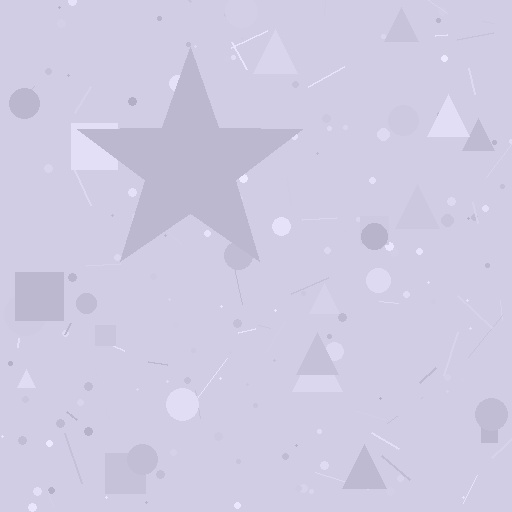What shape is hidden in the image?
A star is hidden in the image.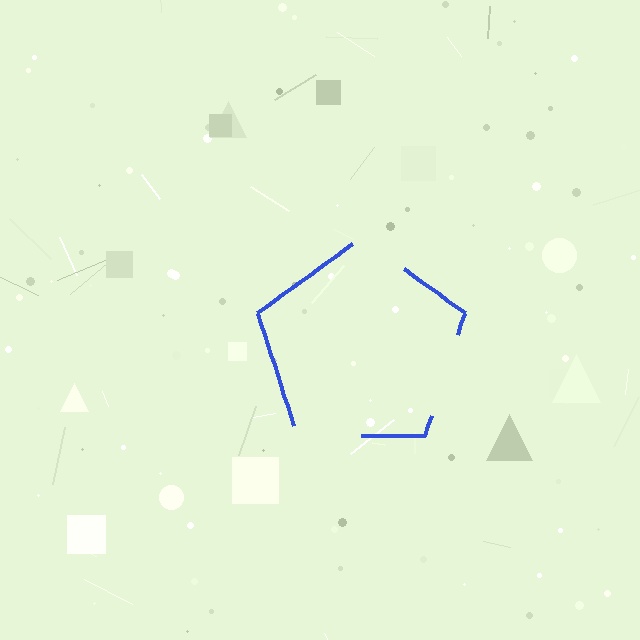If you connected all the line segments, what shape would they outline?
They would outline a pentagon.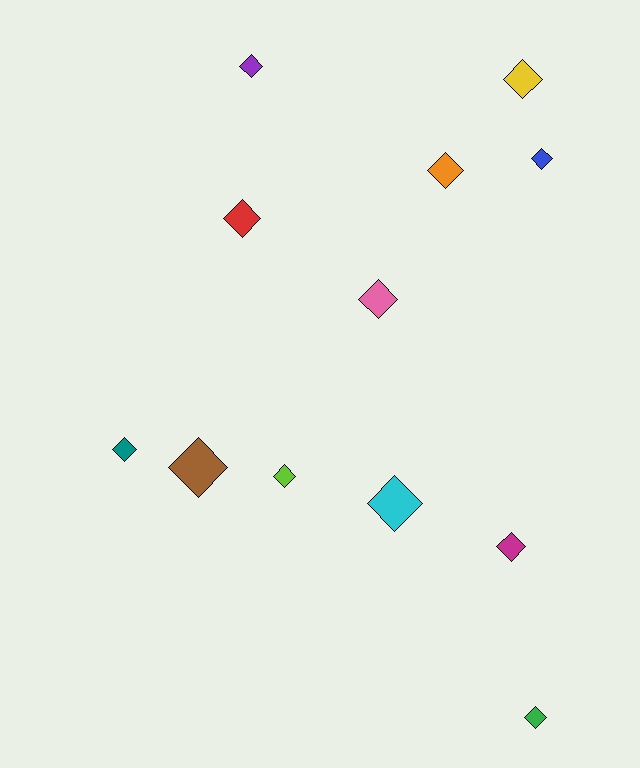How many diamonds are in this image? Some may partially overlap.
There are 12 diamonds.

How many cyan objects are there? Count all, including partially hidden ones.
There is 1 cyan object.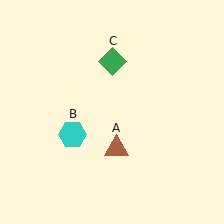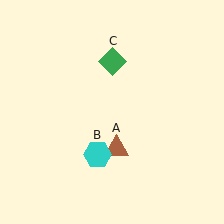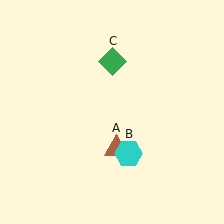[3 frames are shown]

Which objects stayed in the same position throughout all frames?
Brown triangle (object A) and green diamond (object C) remained stationary.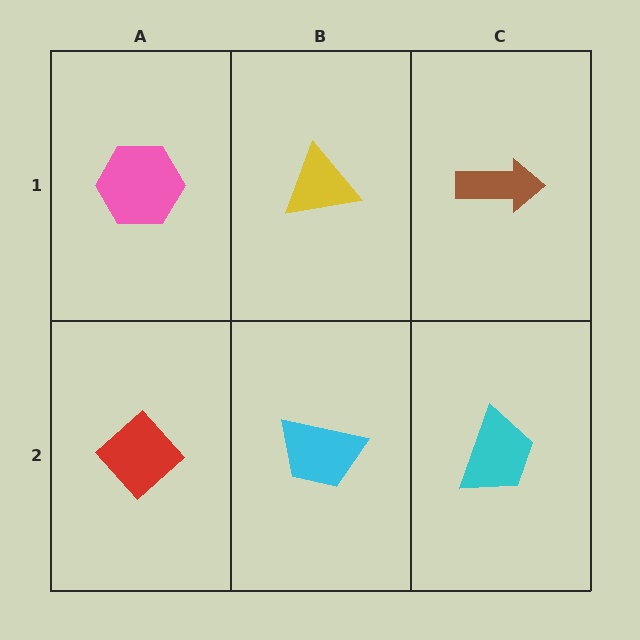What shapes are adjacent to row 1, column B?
A cyan trapezoid (row 2, column B), a pink hexagon (row 1, column A), a brown arrow (row 1, column C).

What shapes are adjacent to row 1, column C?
A cyan trapezoid (row 2, column C), a yellow triangle (row 1, column B).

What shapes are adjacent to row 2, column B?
A yellow triangle (row 1, column B), a red diamond (row 2, column A), a cyan trapezoid (row 2, column C).